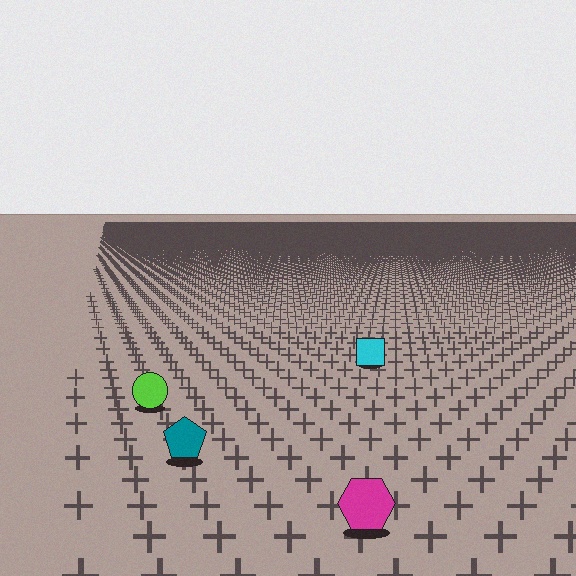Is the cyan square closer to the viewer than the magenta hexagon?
No. The magenta hexagon is closer — you can tell from the texture gradient: the ground texture is coarser near it.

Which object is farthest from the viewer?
The cyan square is farthest from the viewer. It appears smaller and the ground texture around it is denser.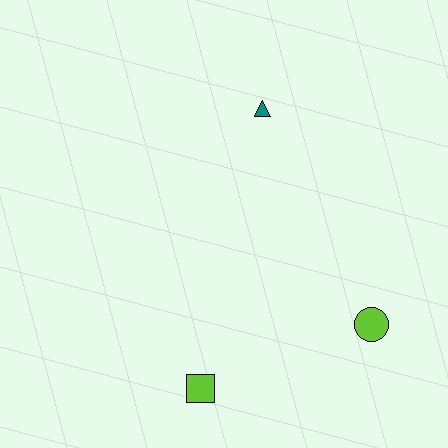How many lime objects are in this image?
There are 2 lime objects.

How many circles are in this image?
There is 1 circle.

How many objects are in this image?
There are 3 objects.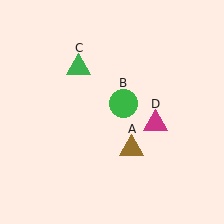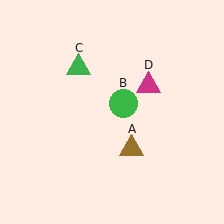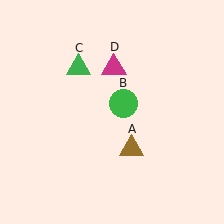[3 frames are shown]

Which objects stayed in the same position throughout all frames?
Brown triangle (object A) and green circle (object B) and green triangle (object C) remained stationary.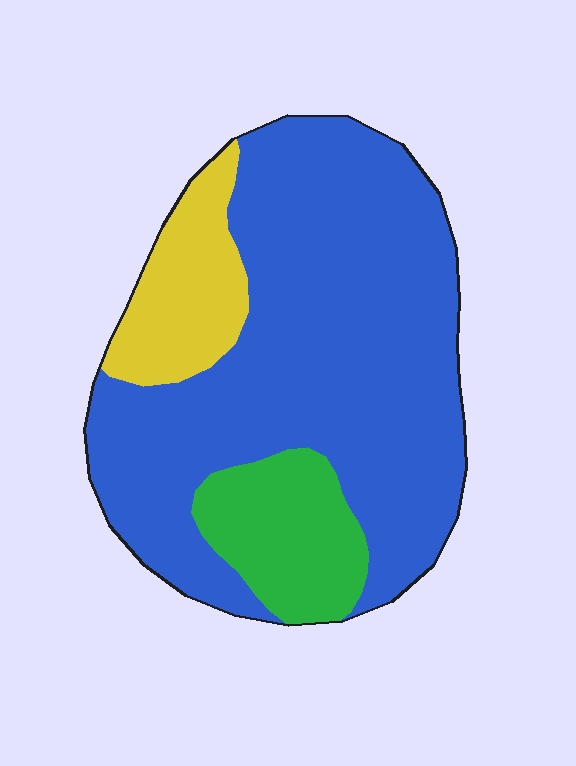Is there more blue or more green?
Blue.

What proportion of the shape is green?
Green takes up less than a sixth of the shape.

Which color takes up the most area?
Blue, at roughly 70%.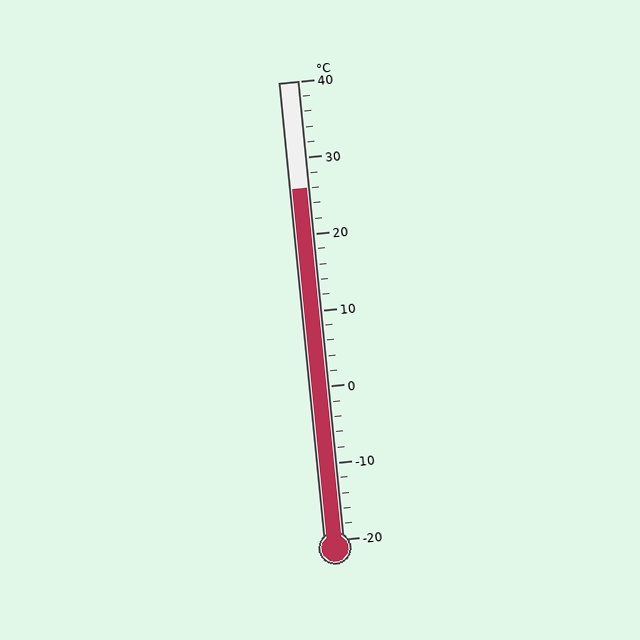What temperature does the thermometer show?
The thermometer shows approximately 26°C.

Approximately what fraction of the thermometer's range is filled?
The thermometer is filled to approximately 75% of its range.